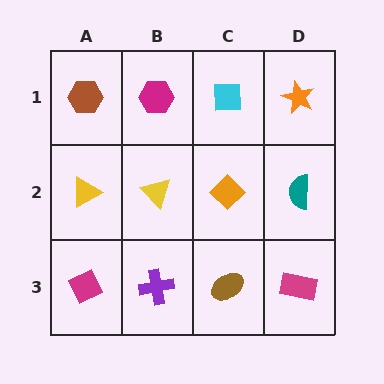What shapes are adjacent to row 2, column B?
A magenta hexagon (row 1, column B), a purple cross (row 3, column B), a yellow triangle (row 2, column A), an orange diamond (row 2, column C).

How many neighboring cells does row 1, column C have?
3.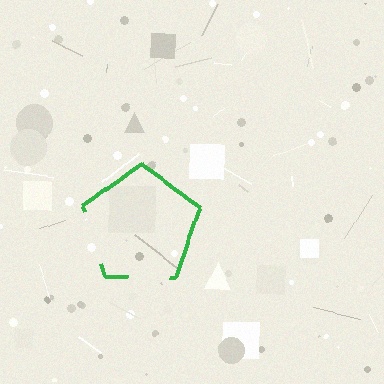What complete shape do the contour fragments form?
The contour fragments form a pentagon.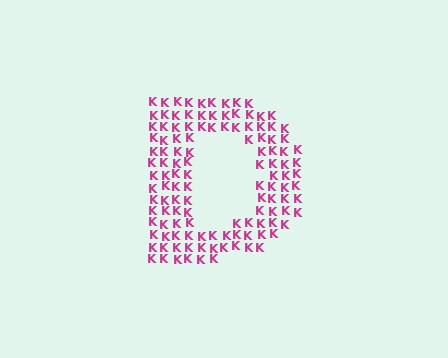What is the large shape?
The large shape is the letter D.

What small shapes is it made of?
It is made of small letter K's.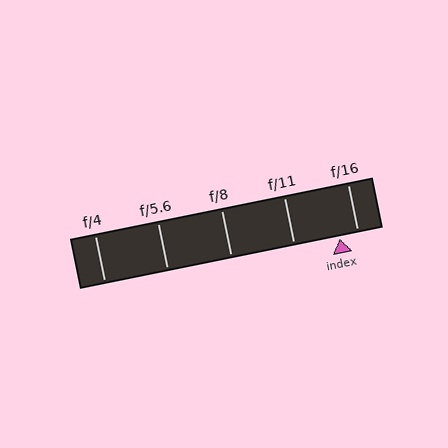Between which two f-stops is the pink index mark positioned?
The index mark is between f/11 and f/16.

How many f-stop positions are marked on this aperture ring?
There are 5 f-stop positions marked.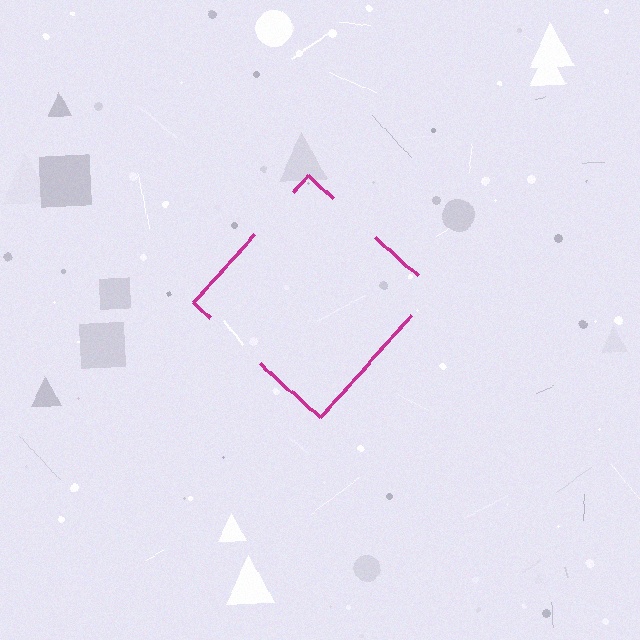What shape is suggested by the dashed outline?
The dashed outline suggests a diamond.